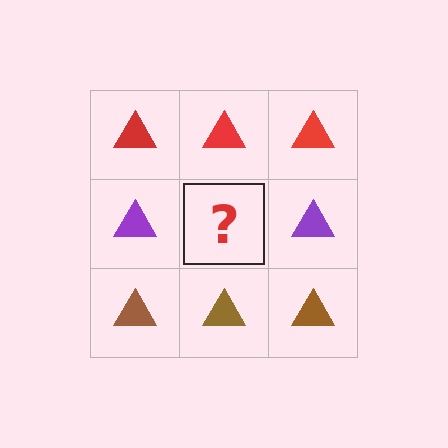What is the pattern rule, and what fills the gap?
The rule is that each row has a consistent color. The gap should be filled with a purple triangle.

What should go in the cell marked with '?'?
The missing cell should contain a purple triangle.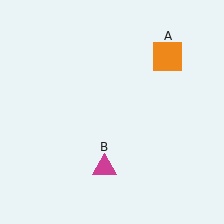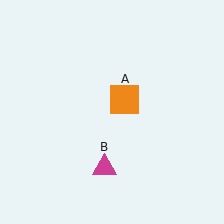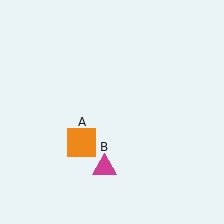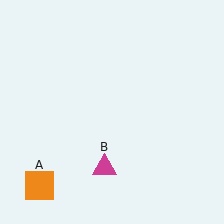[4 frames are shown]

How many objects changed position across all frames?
1 object changed position: orange square (object A).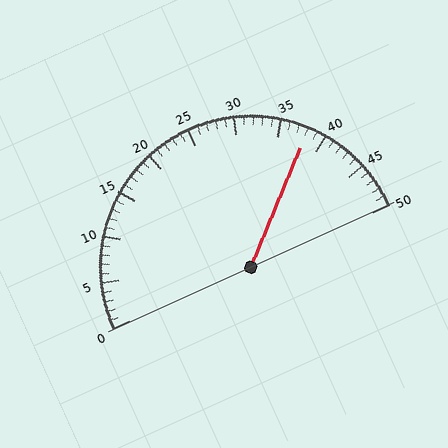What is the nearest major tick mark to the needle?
The nearest major tick mark is 40.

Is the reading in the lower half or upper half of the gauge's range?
The reading is in the upper half of the range (0 to 50).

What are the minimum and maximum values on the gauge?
The gauge ranges from 0 to 50.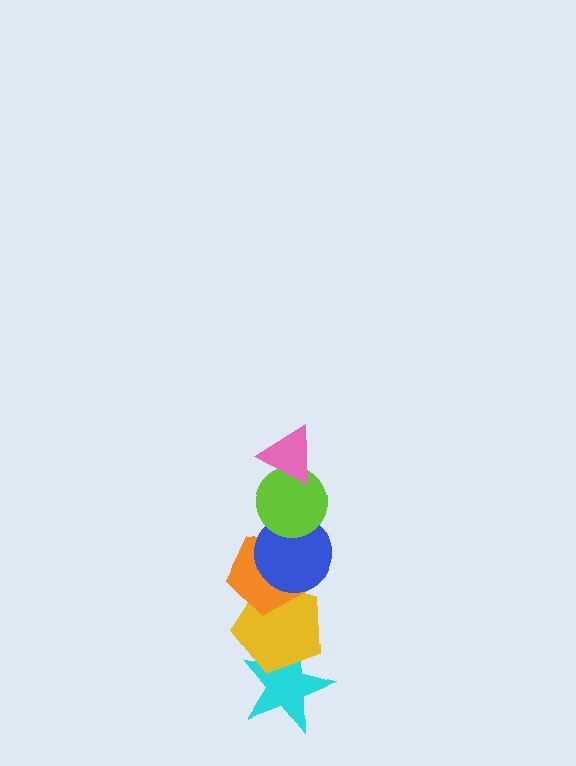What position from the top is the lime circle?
The lime circle is 2nd from the top.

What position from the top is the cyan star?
The cyan star is 6th from the top.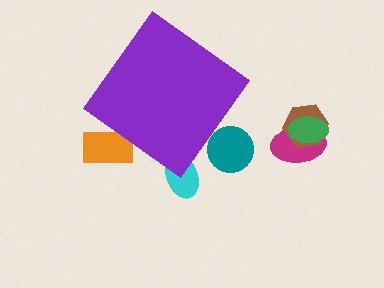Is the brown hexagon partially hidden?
No, the brown hexagon is fully visible.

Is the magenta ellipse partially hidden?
No, the magenta ellipse is fully visible.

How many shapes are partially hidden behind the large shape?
3 shapes are partially hidden.